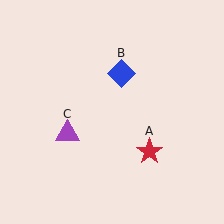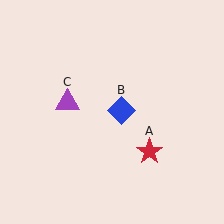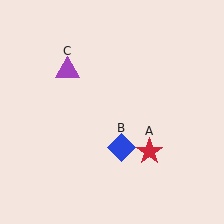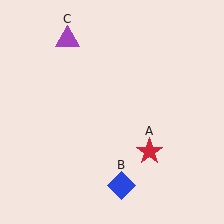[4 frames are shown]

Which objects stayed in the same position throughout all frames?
Red star (object A) remained stationary.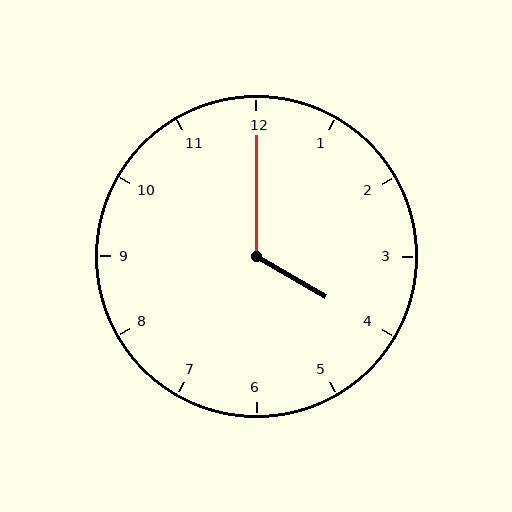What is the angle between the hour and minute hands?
Approximately 120 degrees.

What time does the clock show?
4:00.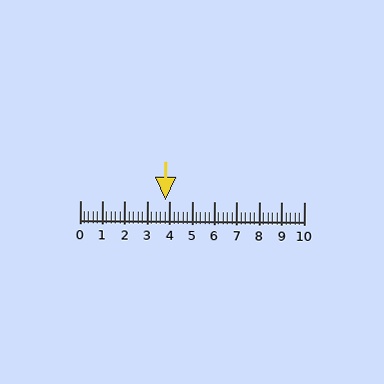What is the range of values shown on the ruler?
The ruler shows values from 0 to 10.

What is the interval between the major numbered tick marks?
The major tick marks are spaced 1 units apart.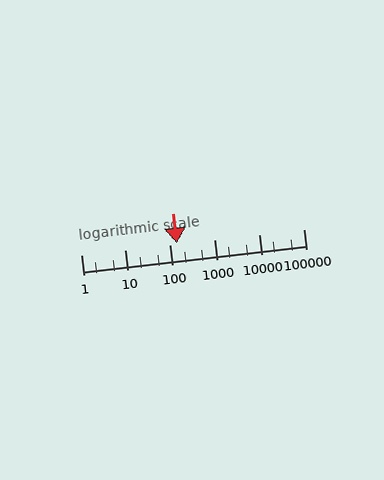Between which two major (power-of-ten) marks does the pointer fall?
The pointer is between 100 and 1000.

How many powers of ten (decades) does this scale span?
The scale spans 5 decades, from 1 to 100000.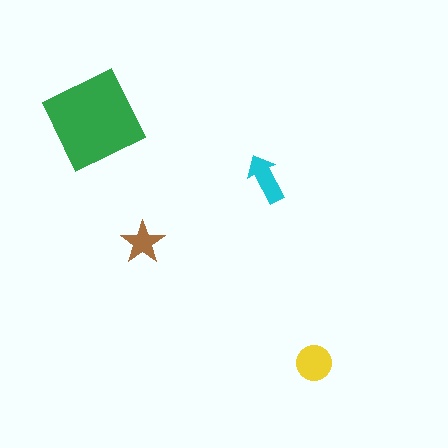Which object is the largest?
The green square.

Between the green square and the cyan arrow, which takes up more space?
The green square.